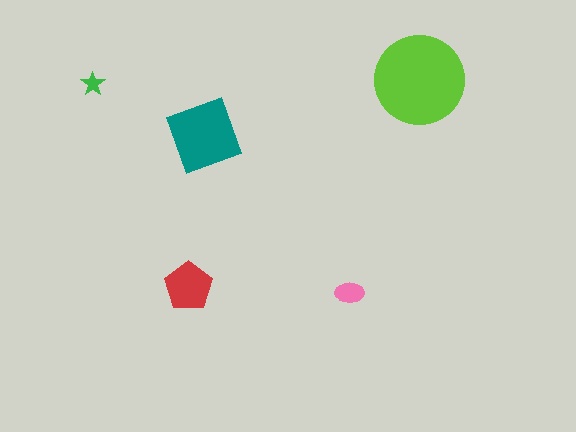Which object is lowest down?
The pink ellipse is bottommost.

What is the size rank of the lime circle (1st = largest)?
1st.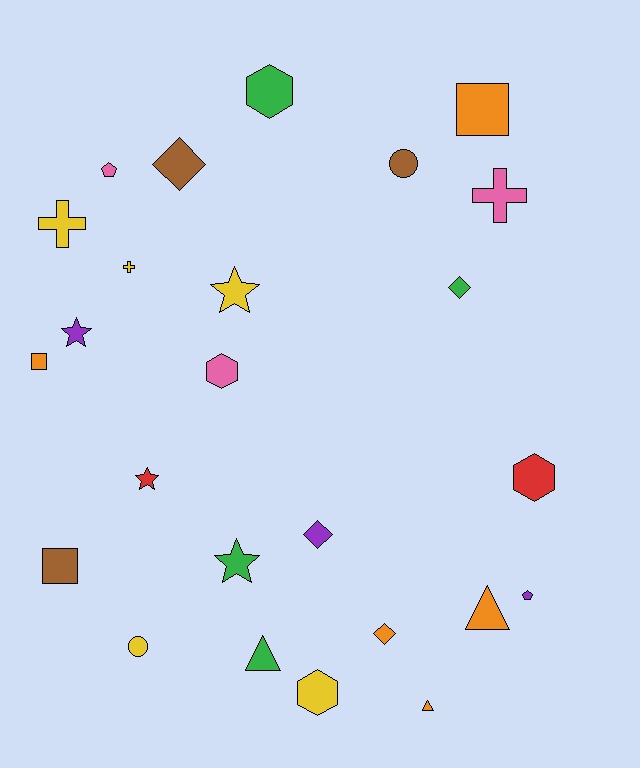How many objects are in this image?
There are 25 objects.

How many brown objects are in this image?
There are 3 brown objects.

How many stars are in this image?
There are 4 stars.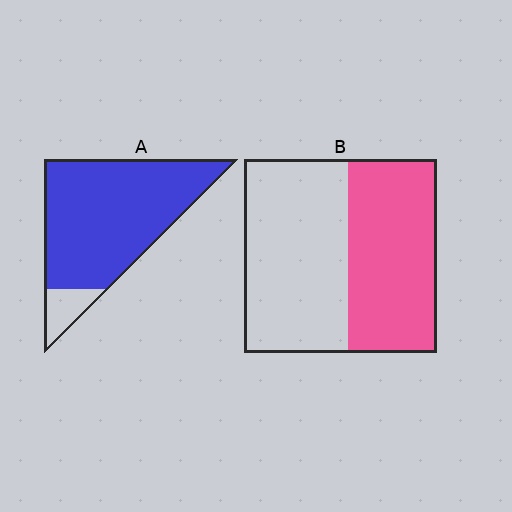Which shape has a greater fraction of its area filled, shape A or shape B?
Shape A.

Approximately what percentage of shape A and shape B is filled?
A is approximately 90% and B is approximately 45%.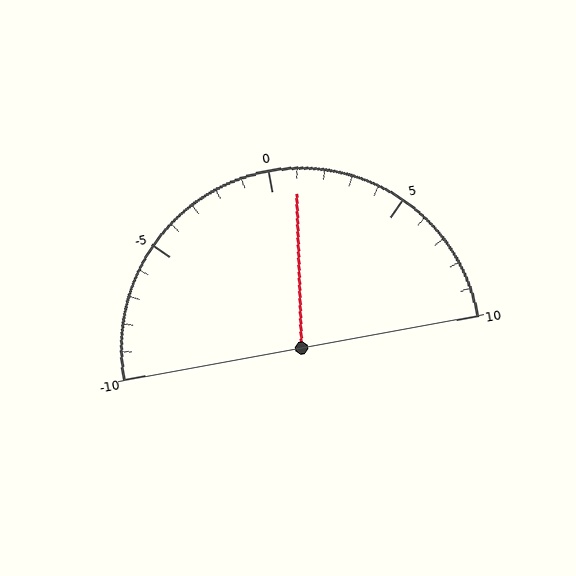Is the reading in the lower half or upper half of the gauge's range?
The reading is in the upper half of the range (-10 to 10).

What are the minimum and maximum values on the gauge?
The gauge ranges from -10 to 10.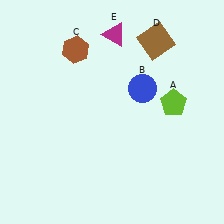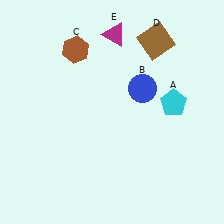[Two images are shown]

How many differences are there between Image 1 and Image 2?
There is 1 difference between the two images.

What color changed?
The pentagon (A) changed from lime in Image 1 to cyan in Image 2.